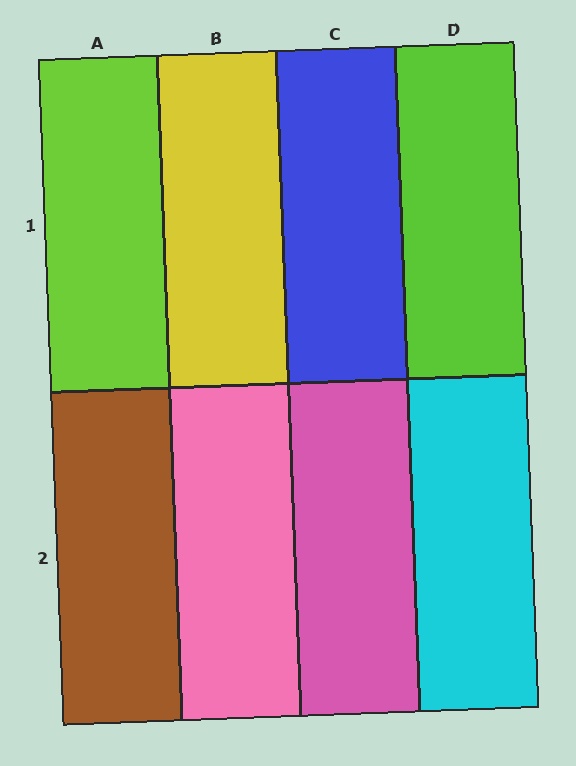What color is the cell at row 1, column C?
Blue.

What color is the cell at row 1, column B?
Yellow.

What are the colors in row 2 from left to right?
Brown, pink, pink, cyan.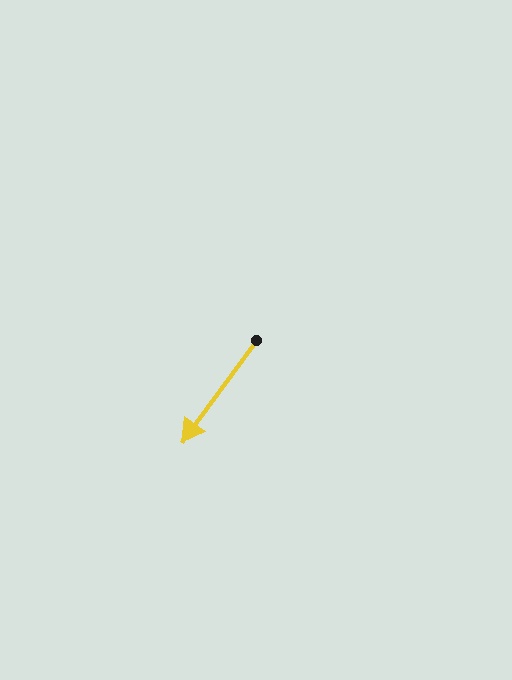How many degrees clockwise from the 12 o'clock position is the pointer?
Approximately 216 degrees.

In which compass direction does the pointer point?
Southwest.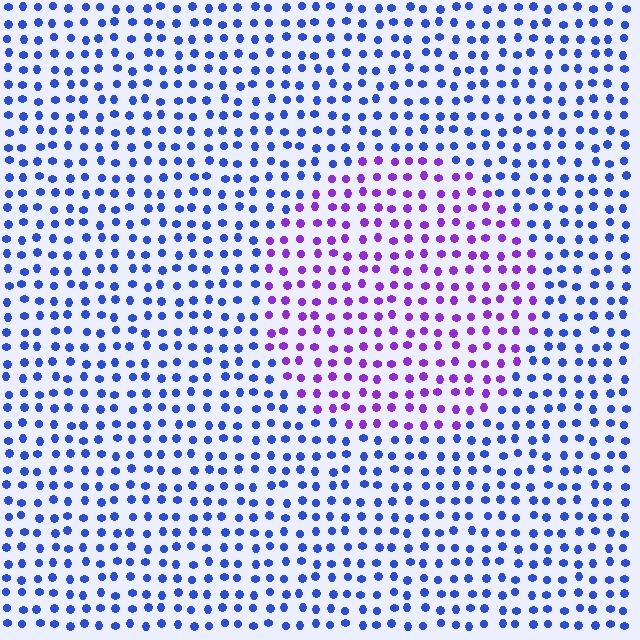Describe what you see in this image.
The image is filled with small blue elements in a uniform arrangement. A circle-shaped region is visible where the elements are tinted to a slightly different hue, forming a subtle color boundary.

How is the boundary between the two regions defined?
The boundary is defined purely by a slight shift in hue (about 48 degrees). Spacing, size, and orientation are identical on both sides.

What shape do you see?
I see a circle.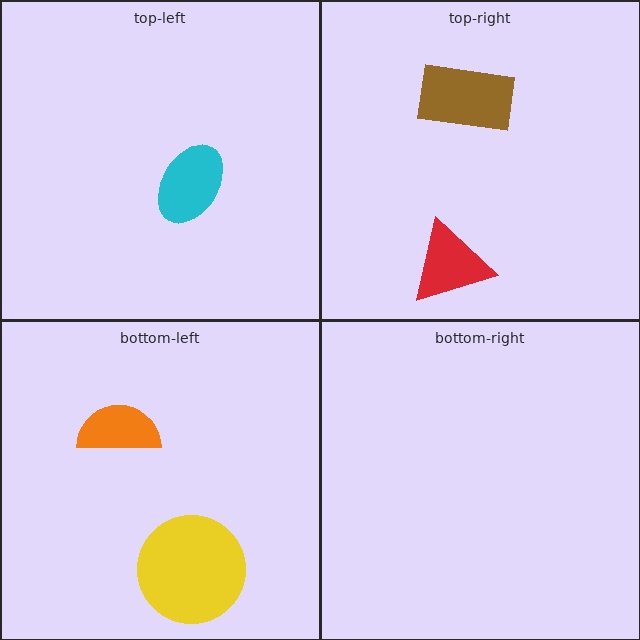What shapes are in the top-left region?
The cyan ellipse.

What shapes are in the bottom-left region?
The yellow circle, the orange semicircle.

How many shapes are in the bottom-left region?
2.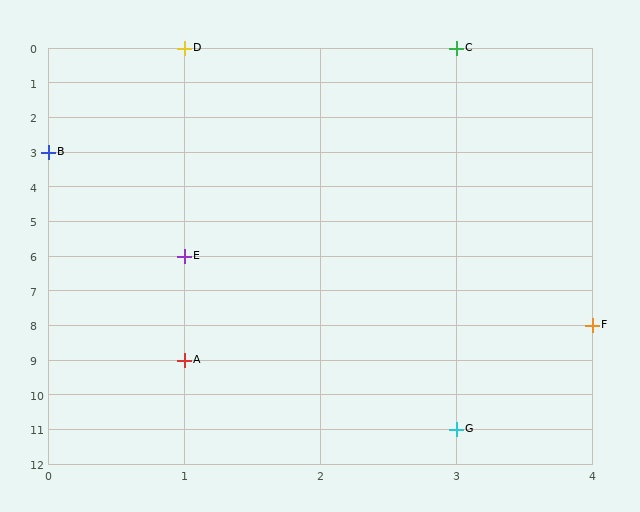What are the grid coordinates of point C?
Point C is at grid coordinates (3, 0).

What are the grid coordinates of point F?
Point F is at grid coordinates (4, 8).